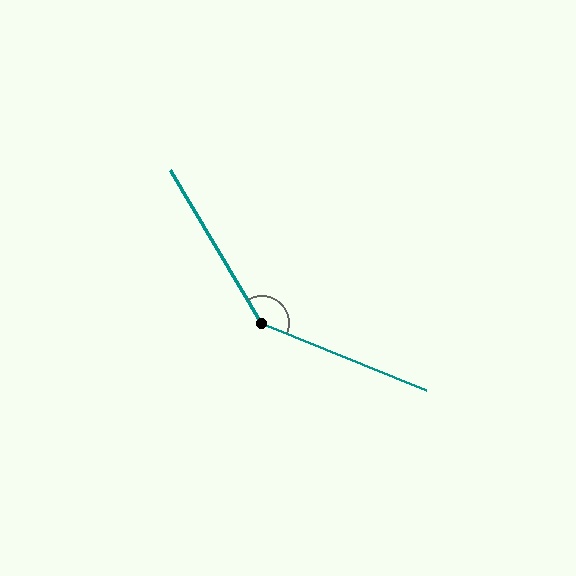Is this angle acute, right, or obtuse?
It is obtuse.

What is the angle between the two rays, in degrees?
Approximately 143 degrees.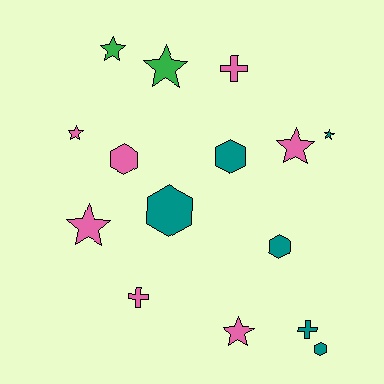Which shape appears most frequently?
Star, with 7 objects.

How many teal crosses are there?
There is 1 teal cross.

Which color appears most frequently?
Pink, with 7 objects.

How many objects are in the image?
There are 15 objects.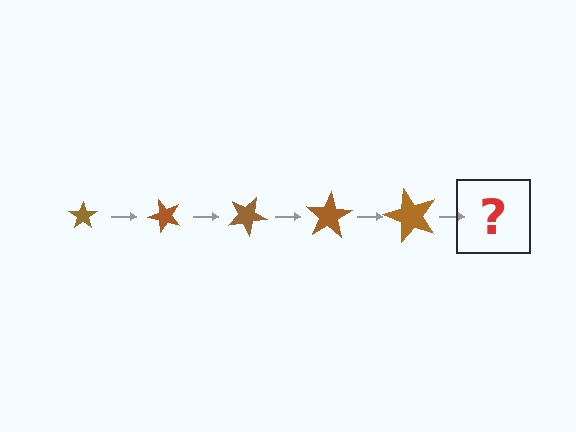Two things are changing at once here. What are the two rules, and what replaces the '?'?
The two rules are that the star grows larger each step and it rotates 50 degrees each step. The '?' should be a star, larger than the previous one and rotated 250 degrees from the start.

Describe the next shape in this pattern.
It should be a star, larger than the previous one and rotated 250 degrees from the start.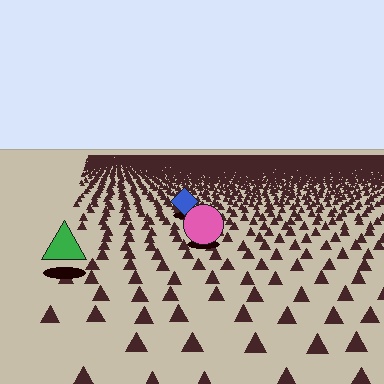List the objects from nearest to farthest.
From nearest to farthest: the green triangle, the pink circle, the blue diamond.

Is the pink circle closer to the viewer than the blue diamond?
Yes. The pink circle is closer — you can tell from the texture gradient: the ground texture is coarser near it.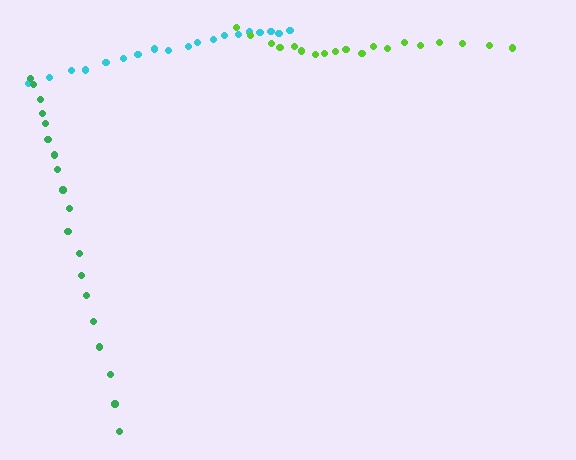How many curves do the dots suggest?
There are 3 distinct paths.